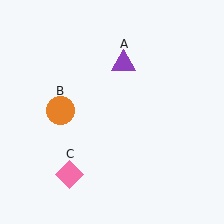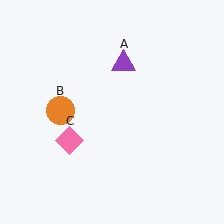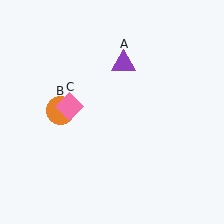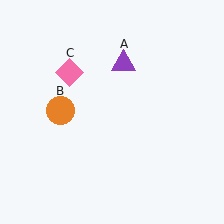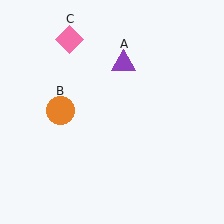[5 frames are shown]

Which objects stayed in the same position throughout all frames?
Purple triangle (object A) and orange circle (object B) remained stationary.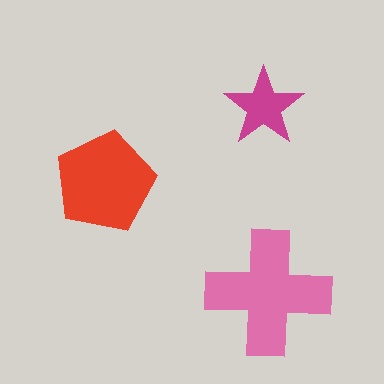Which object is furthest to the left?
The red pentagon is leftmost.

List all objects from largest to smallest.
The pink cross, the red pentagon, the magenta star.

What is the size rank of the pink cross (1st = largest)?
1st.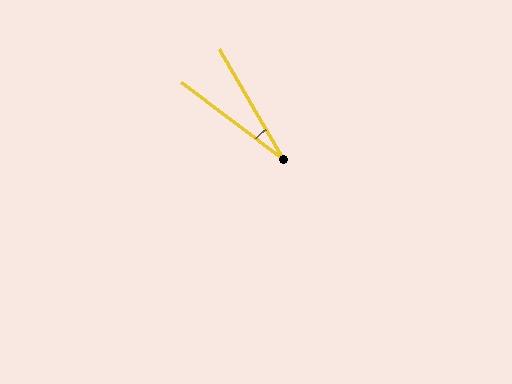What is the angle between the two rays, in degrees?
Approximately 23 degrees.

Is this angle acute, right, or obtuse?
It is acute.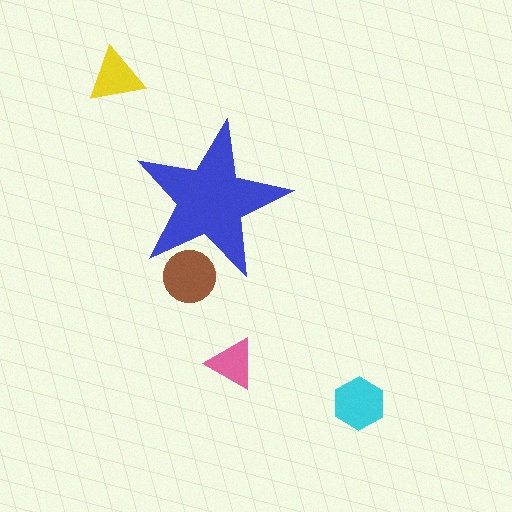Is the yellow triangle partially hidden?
No, the yellow triangle is fully visible.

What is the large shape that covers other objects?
A blue star.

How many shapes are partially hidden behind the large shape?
1 shape is partially hidden.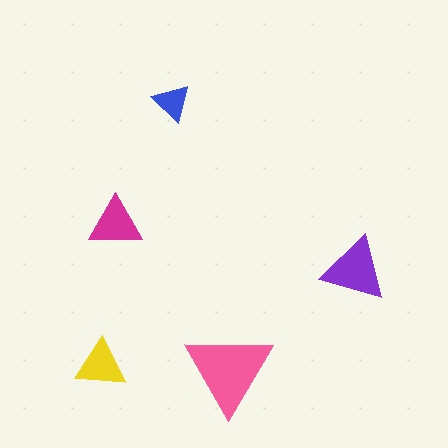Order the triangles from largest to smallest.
the pink one, the purple one, the magenta one, the yellow one, the blue one.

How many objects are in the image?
There are 5 objects in the image.